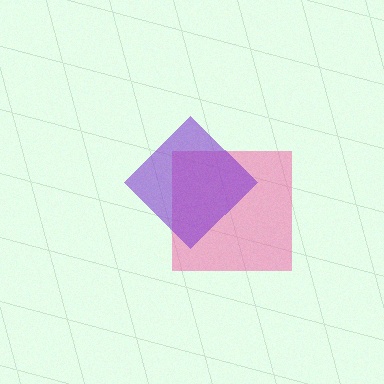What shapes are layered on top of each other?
The layered shapes are: a pink square, a purple diamond.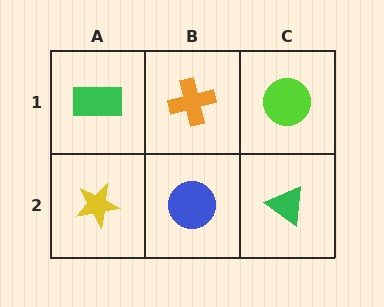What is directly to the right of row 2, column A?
A blue circle.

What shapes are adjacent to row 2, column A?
A green rectangle (row 1, column A), a blue circle (row 2, column B).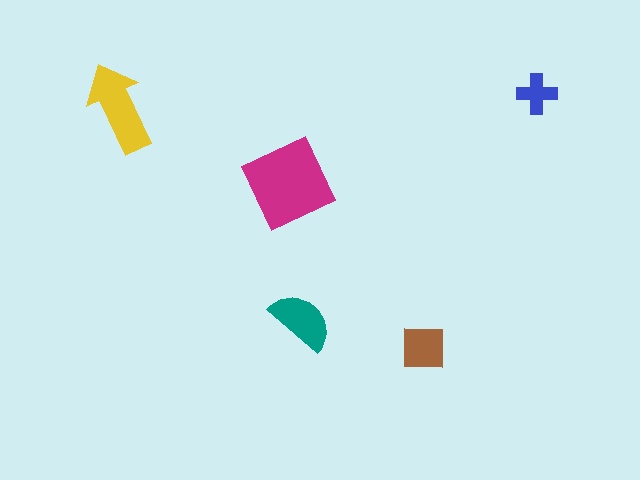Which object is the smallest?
The blue cross.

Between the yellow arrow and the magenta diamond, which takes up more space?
The magenta diamond.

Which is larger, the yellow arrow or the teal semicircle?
The yellow arrow.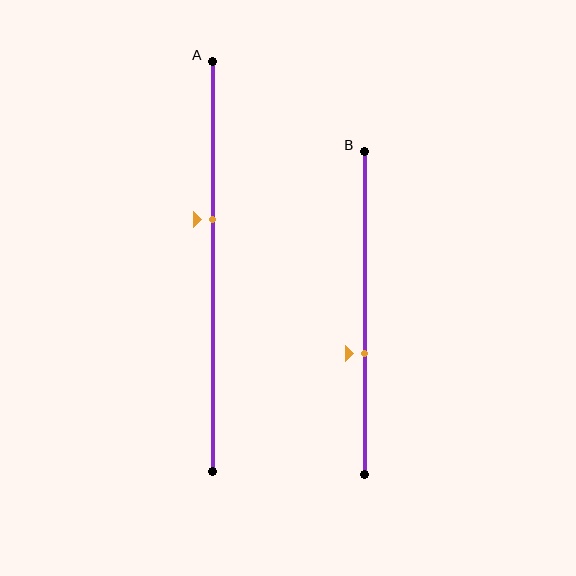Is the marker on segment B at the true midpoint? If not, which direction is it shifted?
No, the marker on segment B is shifted downward by about 12% of the segment length.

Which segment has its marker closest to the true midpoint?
Segment A has its marker closest to the true midpoint.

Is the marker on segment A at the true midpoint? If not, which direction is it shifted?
No, the marker on segment A is shifted upward by about 12% of the segment length.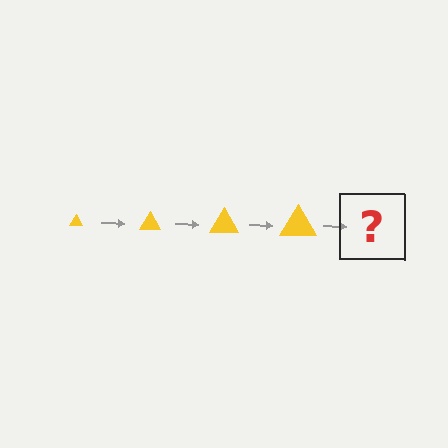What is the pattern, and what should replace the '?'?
The pattern is that the triangle gets progressively larger each step. The '?' should be a yellow triangle, larger than the previous one.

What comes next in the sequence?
The next element should be a yellow triangle, larger than the previous one.